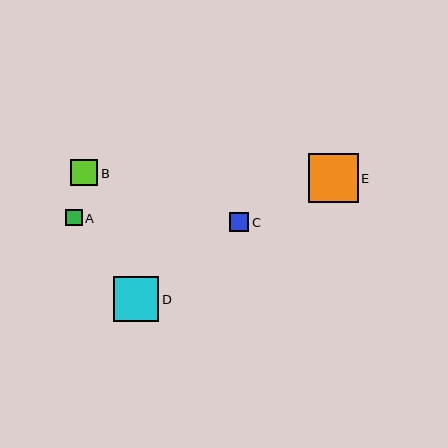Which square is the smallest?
Square A is the smallest with a size of approximately 17 pixels.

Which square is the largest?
Square E is the largest with a size of approximately 49 pixels.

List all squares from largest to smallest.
From largest to smallest: E, D, B, C, A.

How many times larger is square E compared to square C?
Square E is approximately 2.6 times the size of square C.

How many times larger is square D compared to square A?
Square D is approximately 2.7 times the size of square A.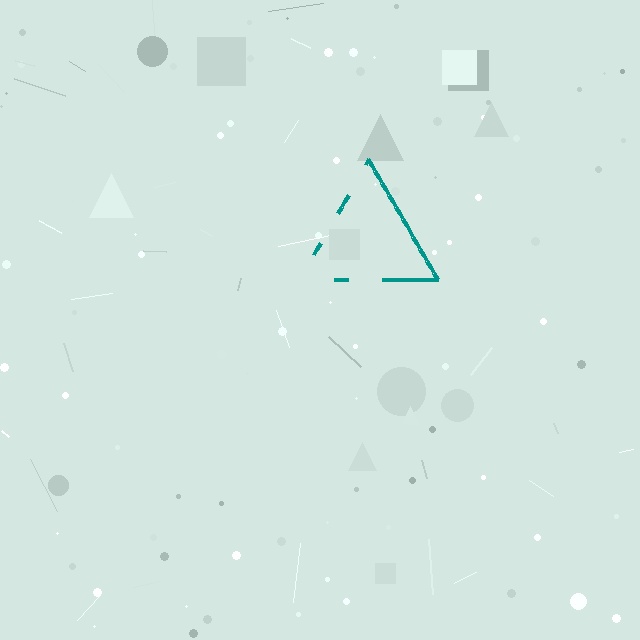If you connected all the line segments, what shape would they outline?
They would outline a triangle.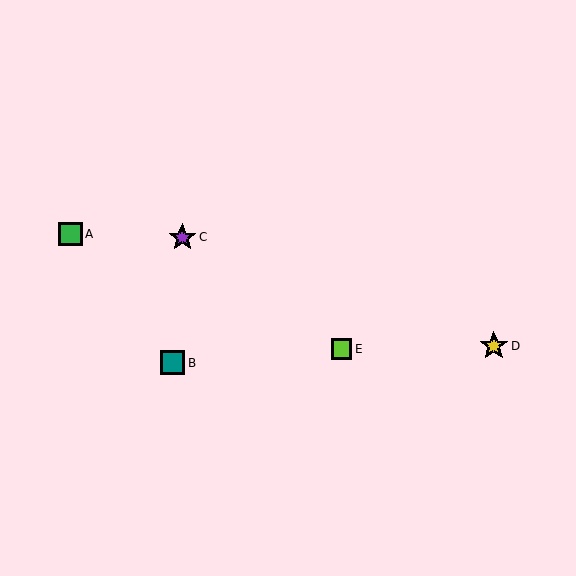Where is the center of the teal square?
The center of the teal square is at (173, 363).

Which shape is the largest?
The yellow star (labeled D) is the largest.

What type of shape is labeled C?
Shape C is a purple star.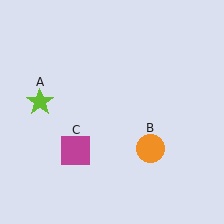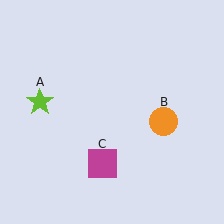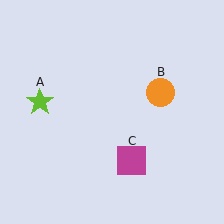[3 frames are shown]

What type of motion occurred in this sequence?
The orange circle (object B), magenta square (object C) rotated counterclockwise around the center of the scene.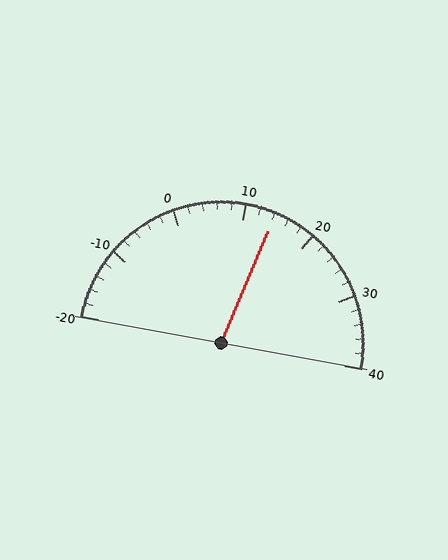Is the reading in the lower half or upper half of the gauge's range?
The reading is in the upper half of the range (-20 to 40).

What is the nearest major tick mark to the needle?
The nearest major tick mark is 10.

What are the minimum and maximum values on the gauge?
The gauge ranges from -20 to 40.